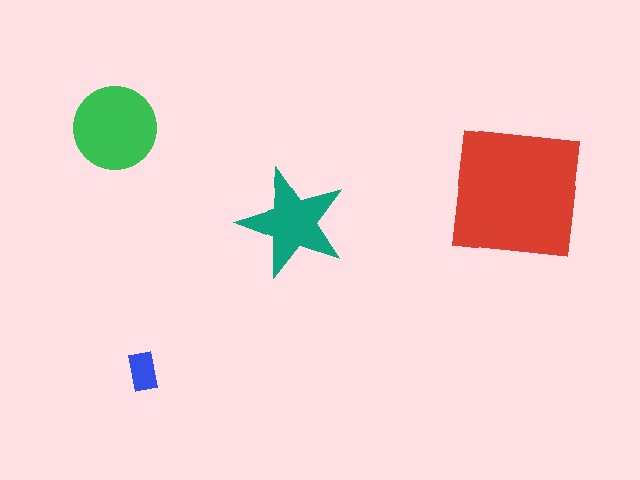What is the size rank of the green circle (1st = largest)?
2nd.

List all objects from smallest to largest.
The blue rectangle, the teal star, the green circle, the red square.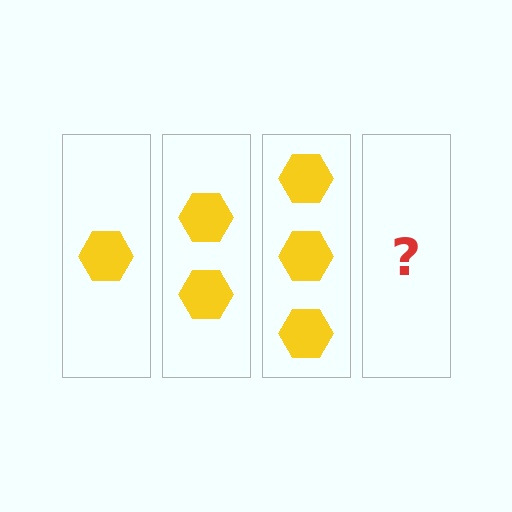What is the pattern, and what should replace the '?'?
The pattern is that each step adds one more hexagon. The '?' should be 4 hexagons.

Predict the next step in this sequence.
The next step is 4 hexagons.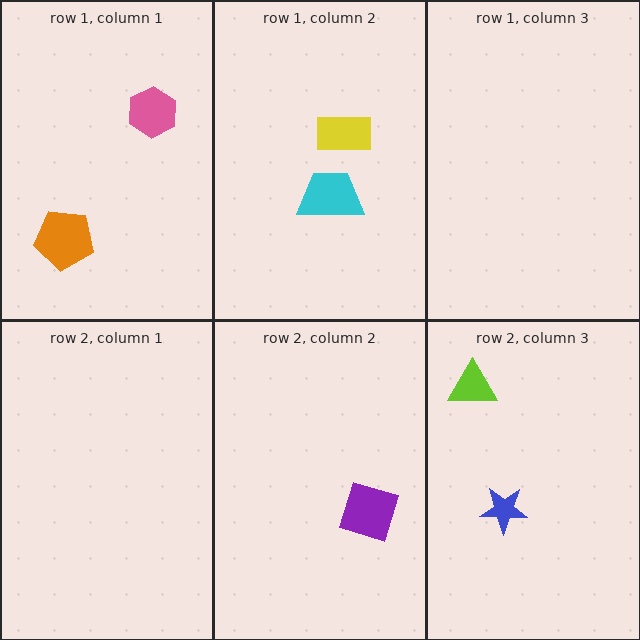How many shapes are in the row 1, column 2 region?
2.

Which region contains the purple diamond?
The row 2, column 2 region.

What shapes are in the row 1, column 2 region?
The cyan trapezoid, the yellow rectangle.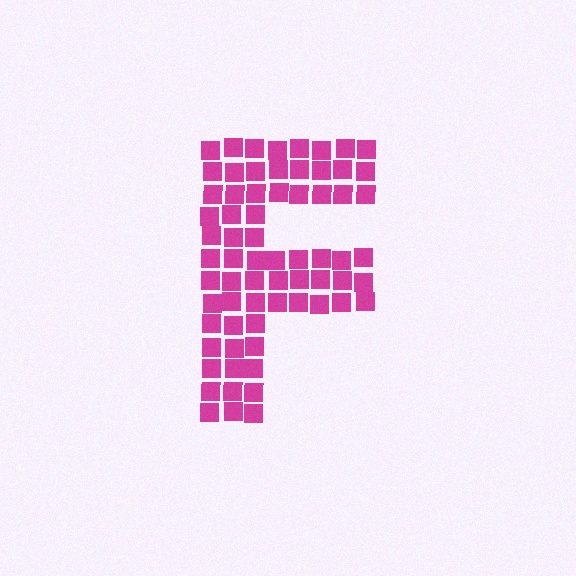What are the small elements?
The small elements are squares.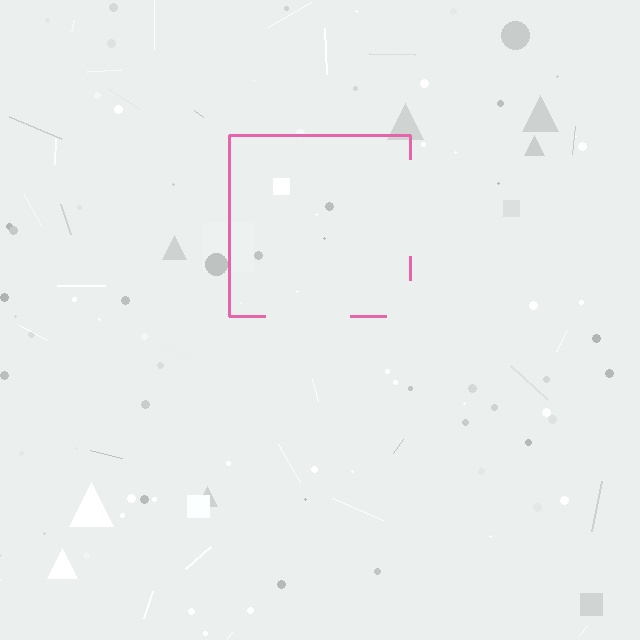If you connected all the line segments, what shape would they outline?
They would outline a square.